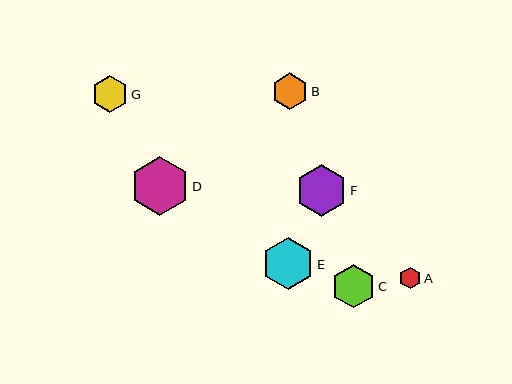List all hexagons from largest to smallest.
From largest to smallest: D, E, F, C, B, G, A.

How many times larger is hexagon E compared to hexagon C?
Hexagon E is approximately 1.2 times the size of hexagon C.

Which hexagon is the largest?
Hexagon D is the largest with a size of approximately 59 pixels.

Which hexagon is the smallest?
Hexagon A is the smallest with a size of approximately 22 pixels.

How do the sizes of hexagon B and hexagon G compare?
Hexagon B and hexagon G are approximately the same size.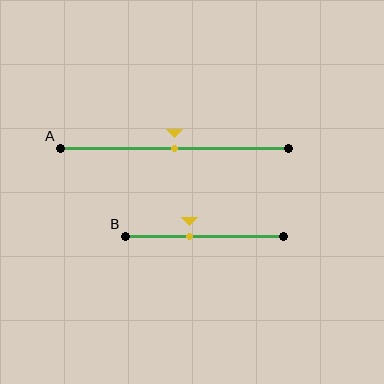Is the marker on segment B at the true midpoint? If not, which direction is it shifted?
No, the marker on segment B is shifted to the left by about 10% of the segment length.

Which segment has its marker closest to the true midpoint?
Segment A has its marker closest to the true midpoint.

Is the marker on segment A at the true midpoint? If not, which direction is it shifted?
Yes, the marker on segment A is at the true midpoint.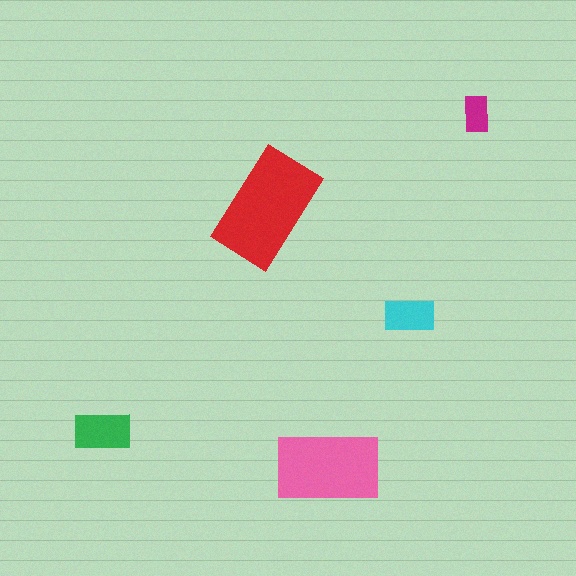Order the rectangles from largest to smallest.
the red one, the pink one, the green one, the cyan one, the magenta one.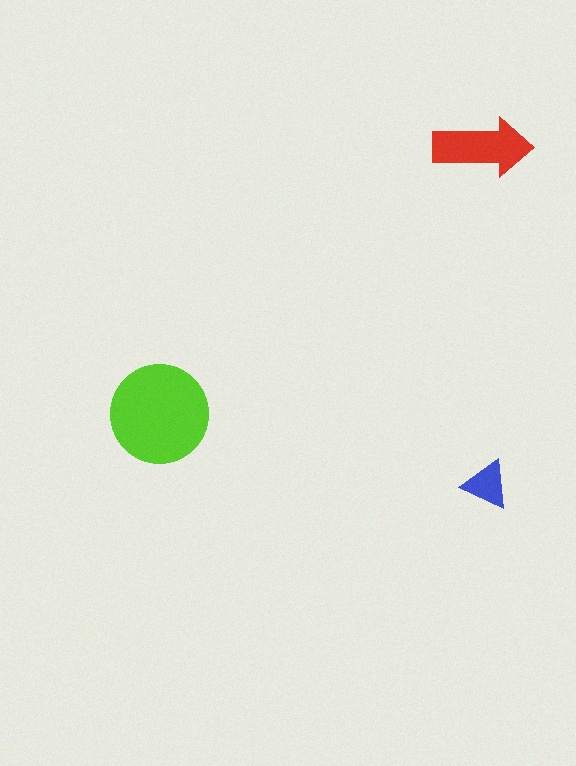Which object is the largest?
The lime circle.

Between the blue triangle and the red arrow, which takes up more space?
The red arrow.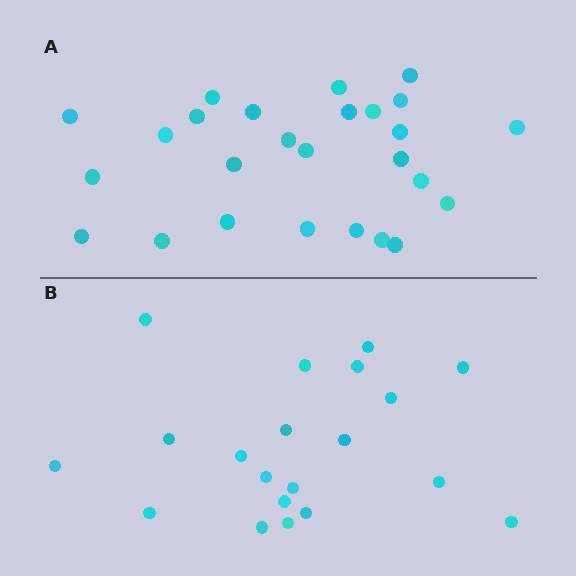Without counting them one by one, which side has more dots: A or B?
Region A (the top region) has more dots.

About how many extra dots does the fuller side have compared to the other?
Region A has about 6 more dots than region B.